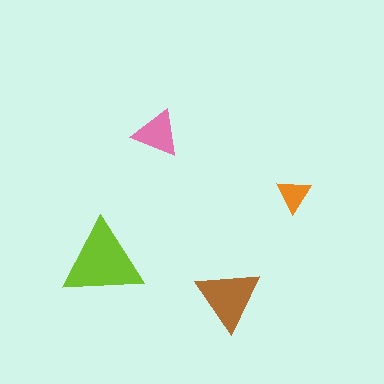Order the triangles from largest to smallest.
the lime one, the brown one, the pink one, the orange one.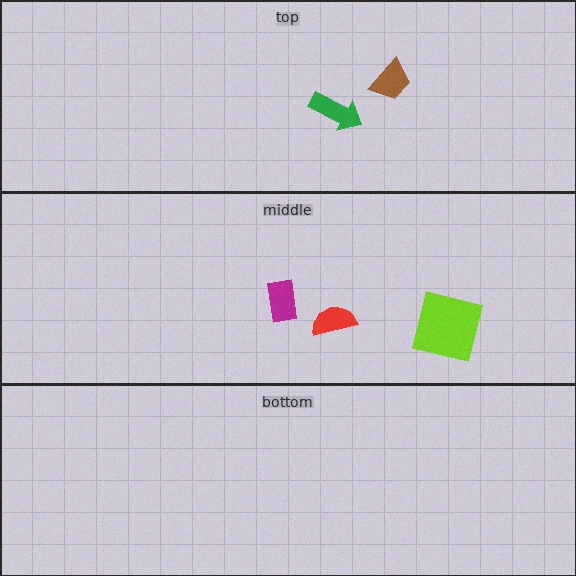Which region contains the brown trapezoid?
The top region.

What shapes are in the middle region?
The magenta rectangle, the lime square, the red semicircle.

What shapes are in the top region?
The green arrow, the brown trapezoid.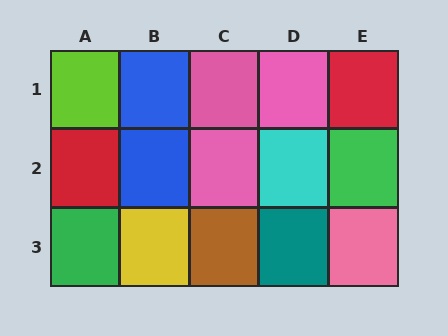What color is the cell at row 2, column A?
Red.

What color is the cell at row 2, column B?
Blue.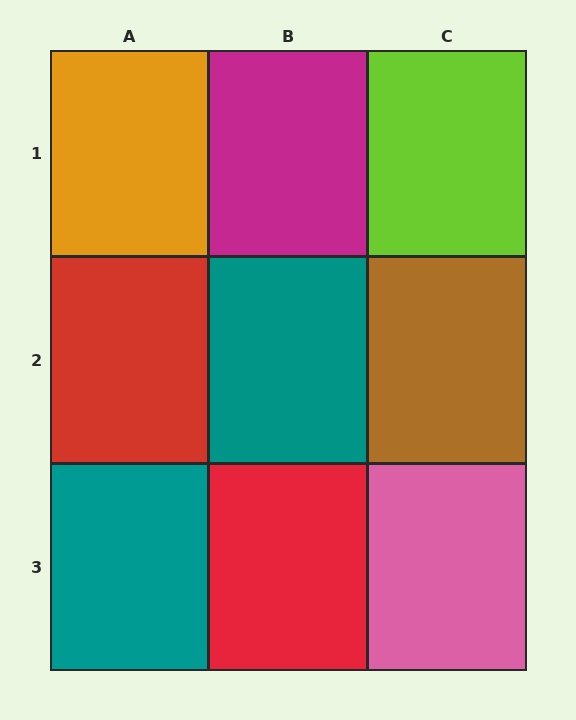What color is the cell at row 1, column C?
Lime.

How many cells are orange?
1 cell is orange.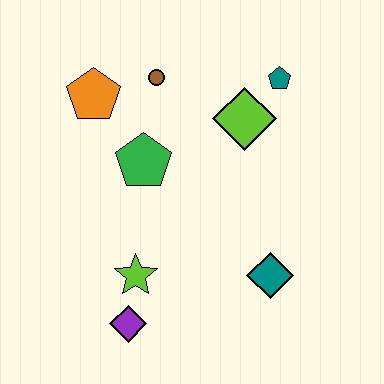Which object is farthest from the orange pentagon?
The teal diamond is farthest from the orange pentagon.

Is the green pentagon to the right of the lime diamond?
No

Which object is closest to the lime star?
The purple diamond is closest to the lime star.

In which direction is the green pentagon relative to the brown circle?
The green pentagon is below the brown circle.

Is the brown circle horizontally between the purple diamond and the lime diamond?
Yes